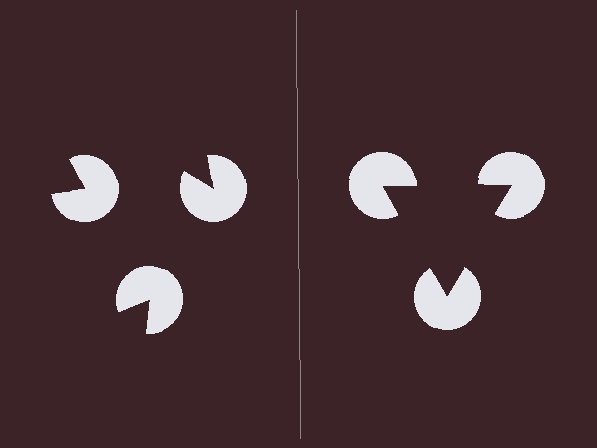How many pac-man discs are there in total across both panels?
6 — 3 on each side.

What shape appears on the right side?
An illusory triangle.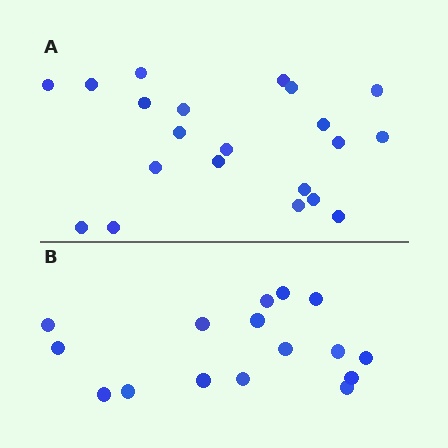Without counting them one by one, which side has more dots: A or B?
Region A (the top region) has more dots.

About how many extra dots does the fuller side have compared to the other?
Region A has about 5 more dots than region B.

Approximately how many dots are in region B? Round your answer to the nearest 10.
About 20 dots. (The exact count is 16, which rounds to 20.)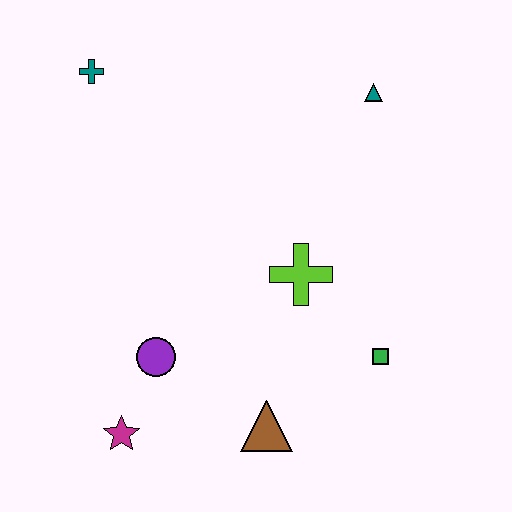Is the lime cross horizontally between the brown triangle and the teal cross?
No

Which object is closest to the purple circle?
The magenta star is closest to the purple circle.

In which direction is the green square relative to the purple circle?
The green square is to the right of the purple circle.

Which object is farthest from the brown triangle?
The teal cross is farthest from the brown triangle.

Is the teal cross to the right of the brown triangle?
No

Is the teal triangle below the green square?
No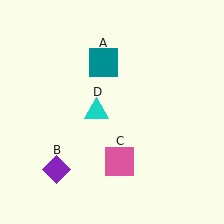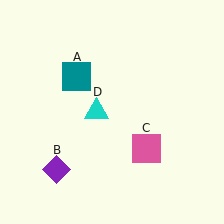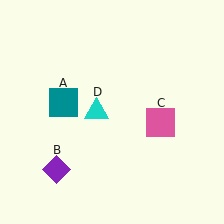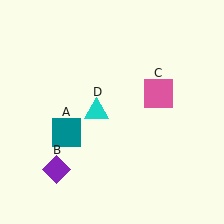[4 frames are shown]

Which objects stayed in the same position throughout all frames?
Purple diamond (object B) and cyan triangle (object D) remained stationary.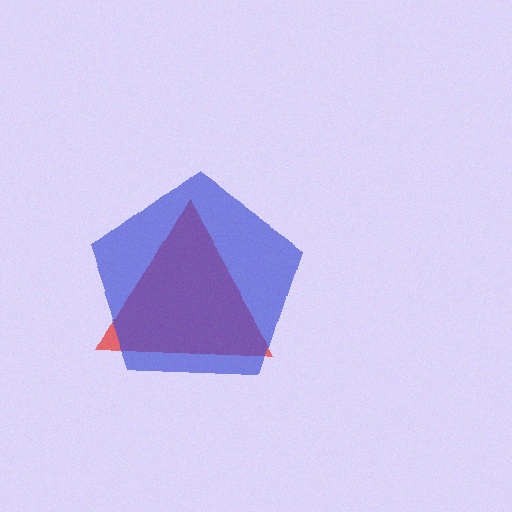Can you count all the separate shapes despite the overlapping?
Yes, there are 2 separate shapes.